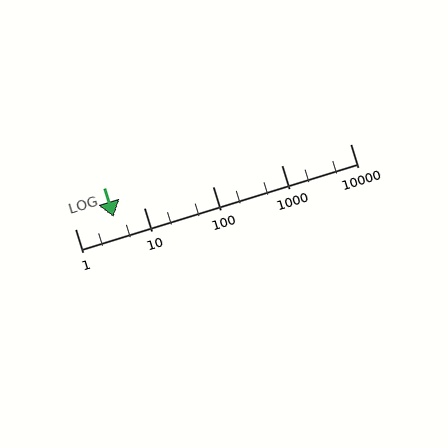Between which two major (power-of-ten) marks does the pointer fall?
The pointer is between 1 and 10.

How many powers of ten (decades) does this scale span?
The scale spans 4 decades, from 1 to 10000.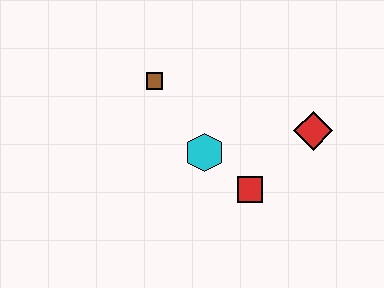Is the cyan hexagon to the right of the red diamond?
No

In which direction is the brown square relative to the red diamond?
The brown square is to the left of the red diamond.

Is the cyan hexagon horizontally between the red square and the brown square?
Yes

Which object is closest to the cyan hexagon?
The red square is closest to the cyan hexagon.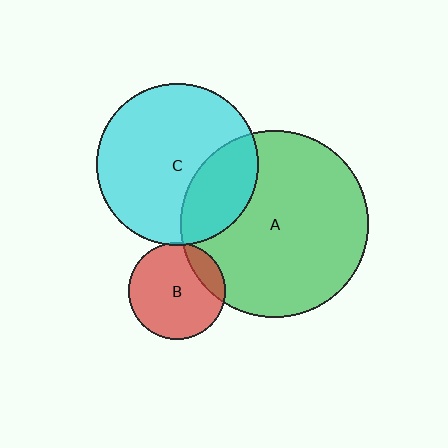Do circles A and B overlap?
Yes.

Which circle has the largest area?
Circle A (green).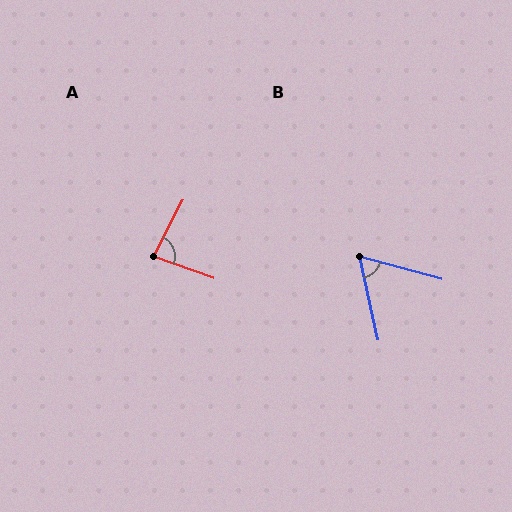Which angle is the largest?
A, at approximately 82 degrees.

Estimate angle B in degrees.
Approximately 63 degrees.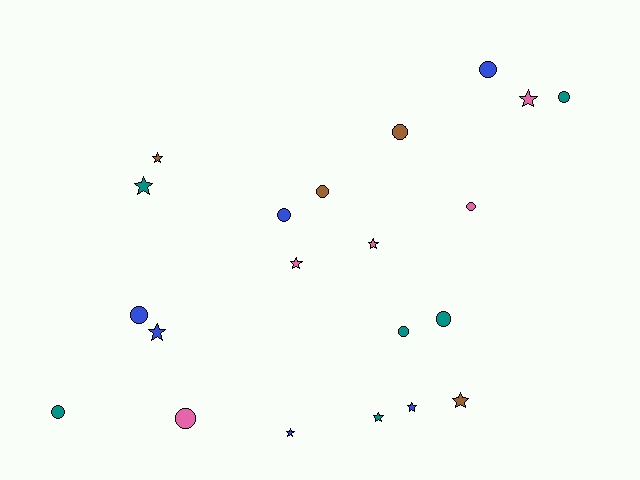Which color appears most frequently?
Blue, with 6 objects.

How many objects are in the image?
There are 21 objects.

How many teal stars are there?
There are 2 teal stars.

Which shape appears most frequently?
Circle, with 11 objects.